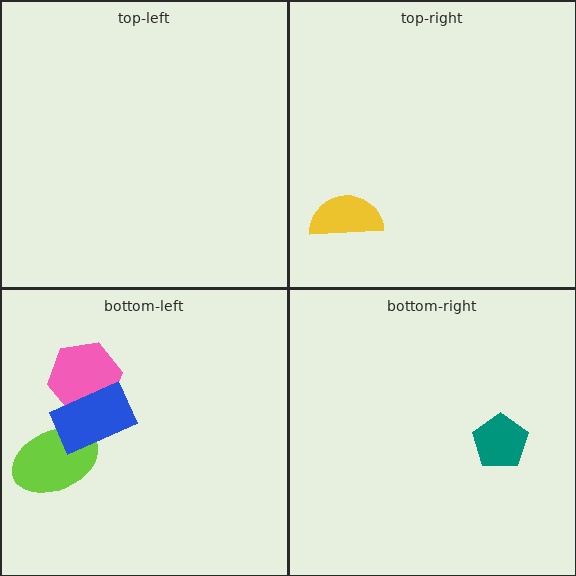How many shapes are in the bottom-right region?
1.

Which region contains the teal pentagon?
The bottom-right region.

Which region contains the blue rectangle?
The bottom-left region.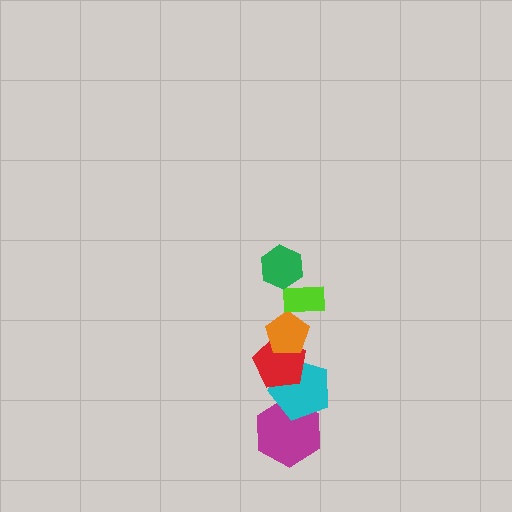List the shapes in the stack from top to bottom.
From top to bottom: the green hexagon, the lime rectangle, the orange pentagon, the red pentagon, the cyan pentagon, the magenta hexagon.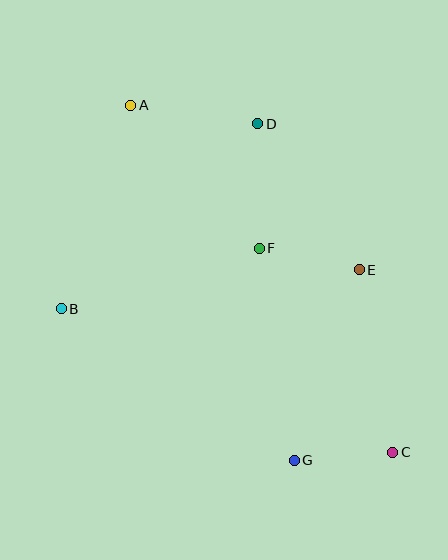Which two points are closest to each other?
Points C and G are closest to each other.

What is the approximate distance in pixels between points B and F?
The distance between B and F is approximately 207 pixels.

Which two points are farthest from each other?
Points A and C are farthest from each other.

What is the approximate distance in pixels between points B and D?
The distance between B and D is approximately 270 pixels.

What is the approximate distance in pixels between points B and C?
The distance between B and C is approximately 361 pixels.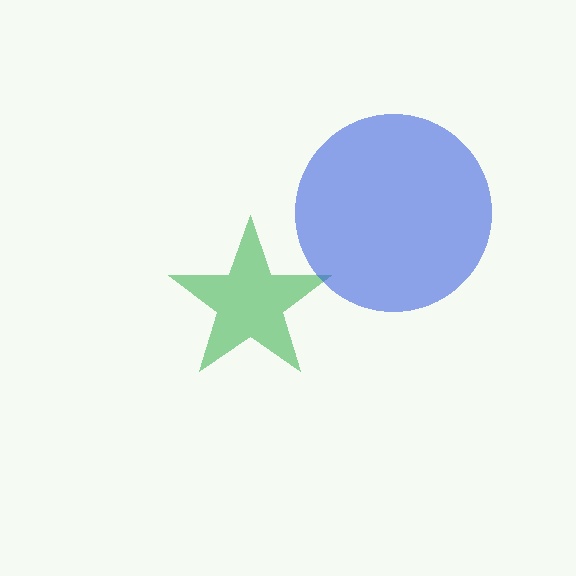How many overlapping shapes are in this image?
There are 2 overlapping shapes in the image.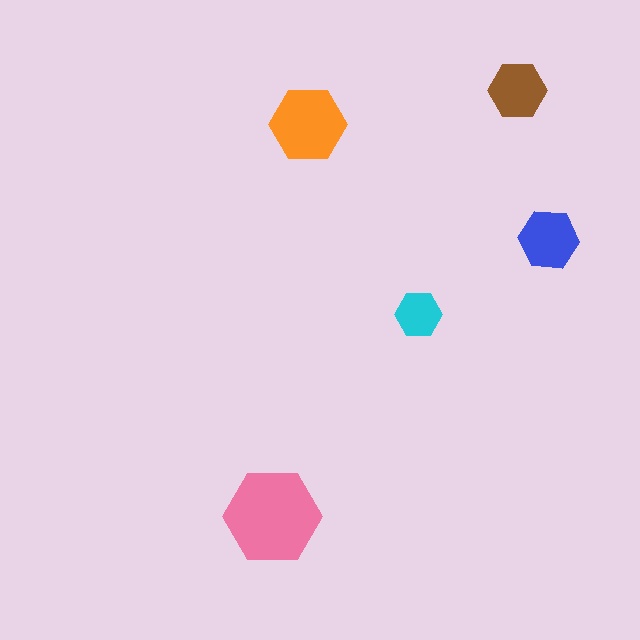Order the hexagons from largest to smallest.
the pink one, the orange one, the blue one, the brown one, the cyan one.